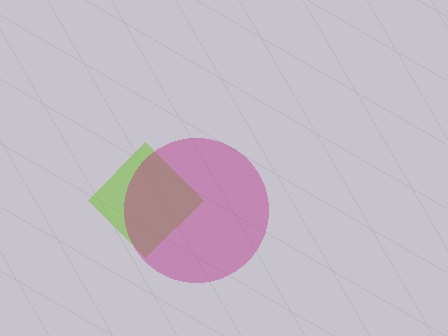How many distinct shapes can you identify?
There are 2 distinct shapes: a lime diamond, a magenta circle.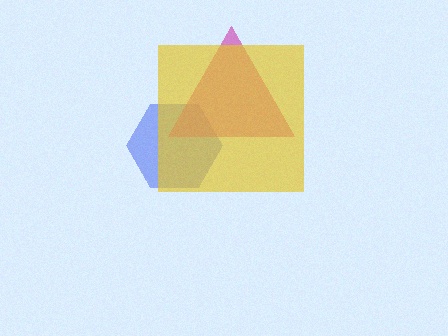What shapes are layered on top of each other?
The layered shapes are: a blue hexagon, a magenta triangle, a yellow square.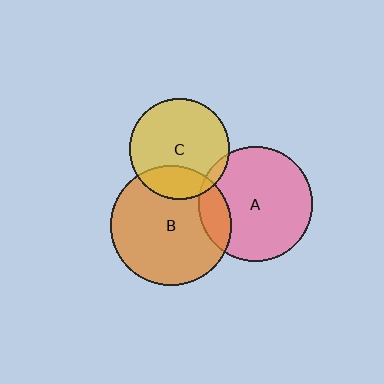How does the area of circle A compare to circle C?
Approximately 1.3 times.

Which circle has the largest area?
Circle B (orange).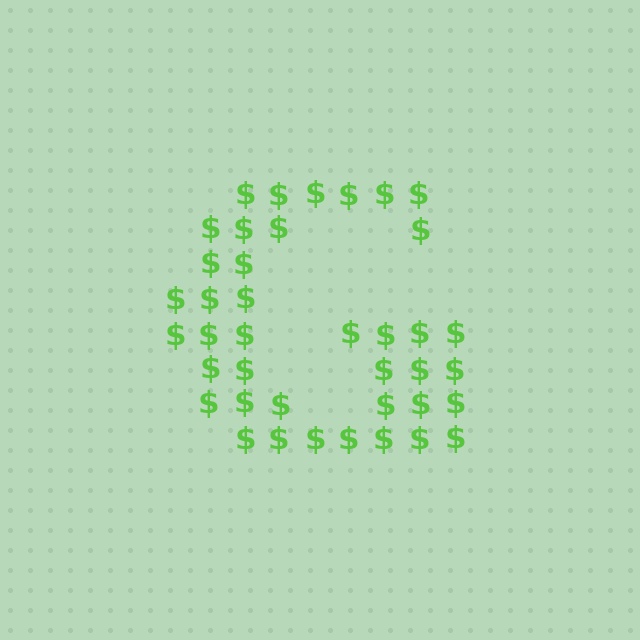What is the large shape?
The large shape is the letter G.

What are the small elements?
The small elements are dollar signs.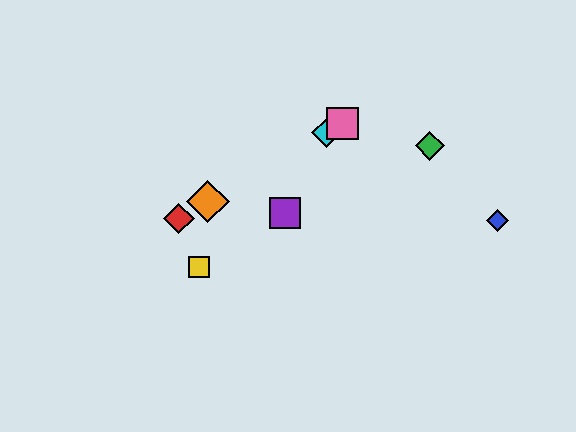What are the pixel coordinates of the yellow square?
The yellow square is at (199, 267).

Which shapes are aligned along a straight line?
The red diamond, the orange diamond, the cyan diamond, the pink square are aligned along a straight line.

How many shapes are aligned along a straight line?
4 shapes (the red diamond, the orange diamond, the cyan diamond, the pink square) are aligned along a straight line.